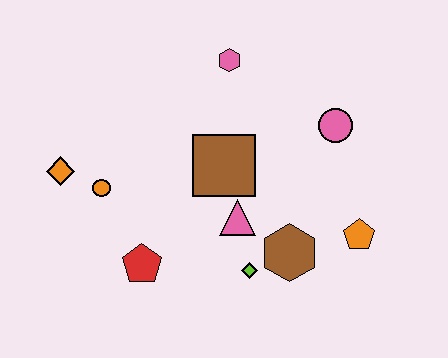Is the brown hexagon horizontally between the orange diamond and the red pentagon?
No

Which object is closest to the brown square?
The pink triangle is closest to the brown square.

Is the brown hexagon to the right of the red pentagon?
Yes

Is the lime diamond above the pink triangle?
No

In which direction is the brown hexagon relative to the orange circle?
The brown hexagon is to the right of the orange circle.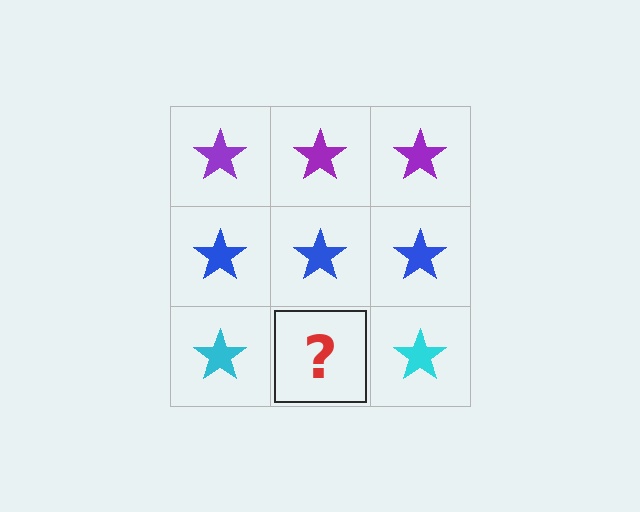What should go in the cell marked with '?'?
The missing cell should contain a cyan star.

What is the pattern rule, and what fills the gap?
The rule is that each row has a consistent color. The gap should be filled with a cyan star.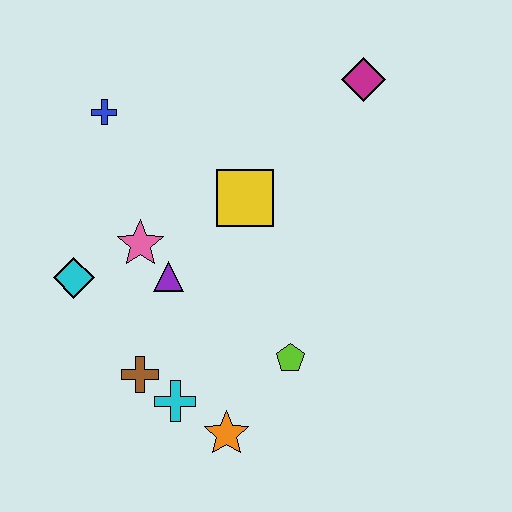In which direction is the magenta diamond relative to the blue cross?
The magenta diamond is to the right of the blue cross.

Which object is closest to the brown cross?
The cyan cross is closest to the brown cross.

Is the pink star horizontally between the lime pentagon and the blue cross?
Yes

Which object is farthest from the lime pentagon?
The blue cross is farthest from the lime pentagon.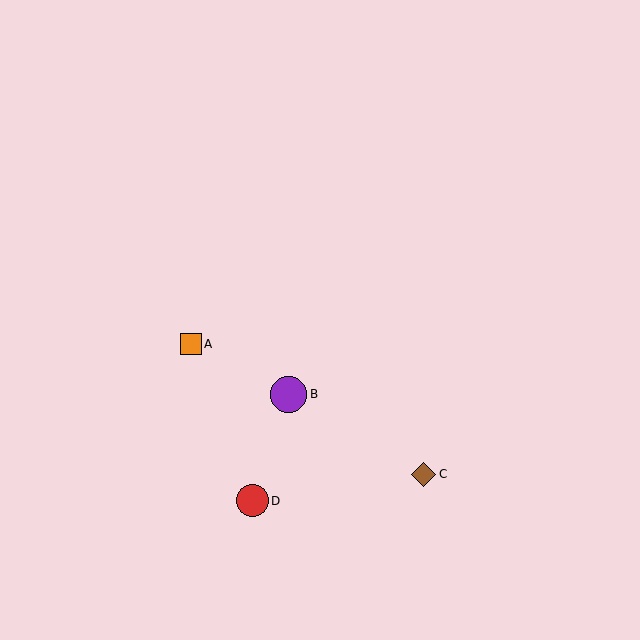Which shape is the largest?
The purple circle (labeled B) is the largest.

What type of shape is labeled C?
Shape C is a brown diamond.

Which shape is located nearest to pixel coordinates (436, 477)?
The brown diamond (labeled C) at (424, 474) is nearest to that location.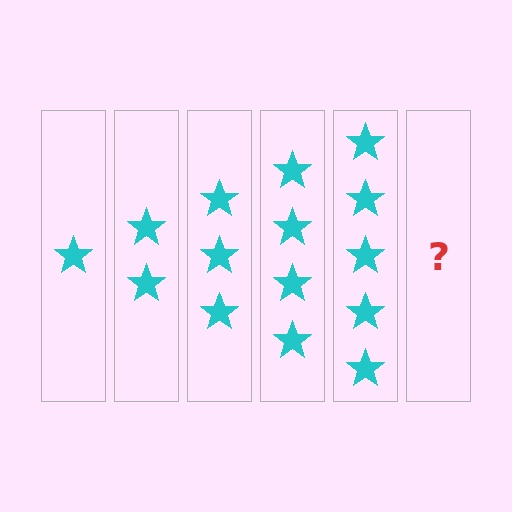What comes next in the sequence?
The next element should be 6 stars.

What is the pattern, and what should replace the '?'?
The pattern is that each step adds one more star. The '?' should be 6 stars.